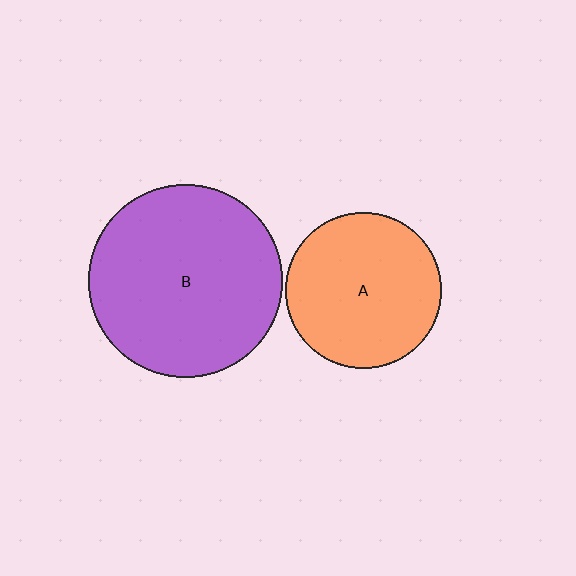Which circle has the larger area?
Circle B (purple).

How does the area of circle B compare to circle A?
Approximately 1.5 times.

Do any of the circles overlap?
No, none of the circles overlap.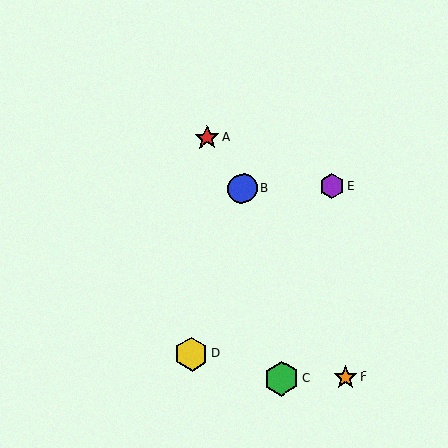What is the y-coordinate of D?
Object D is at y≈354.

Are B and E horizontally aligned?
Yes, both are at y≈189.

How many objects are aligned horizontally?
2 objects (B, E) are aligned horizontally.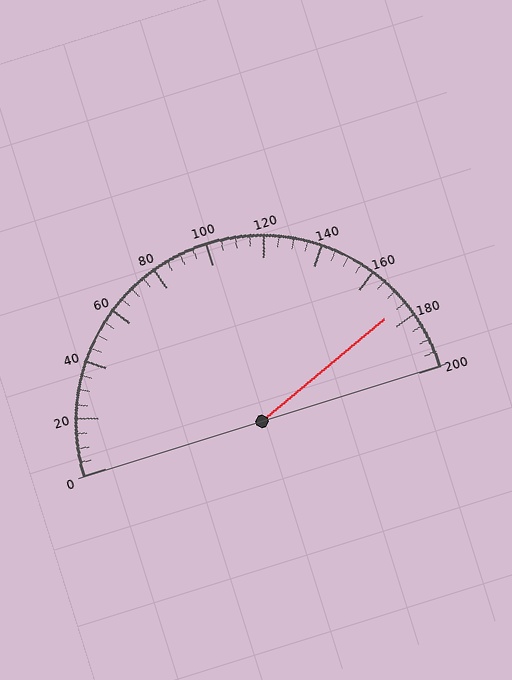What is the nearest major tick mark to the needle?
The nearest major tick mark is 180.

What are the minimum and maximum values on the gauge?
The gauge ranges from 0 to 200.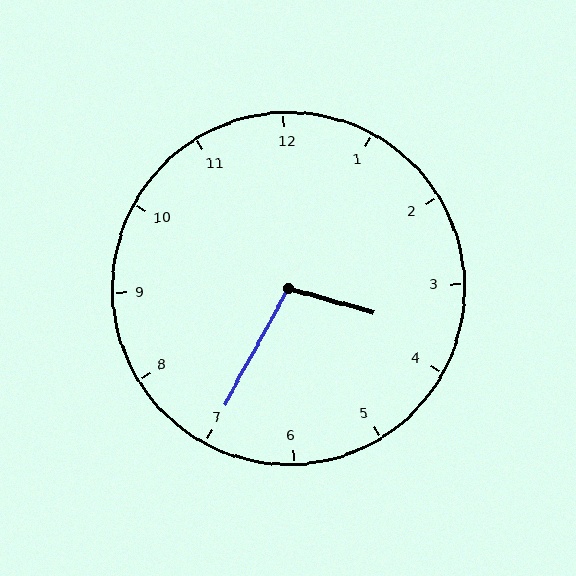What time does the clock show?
3:35.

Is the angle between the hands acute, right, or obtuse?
It is obtuse.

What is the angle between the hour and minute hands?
Approximately 102 degrees.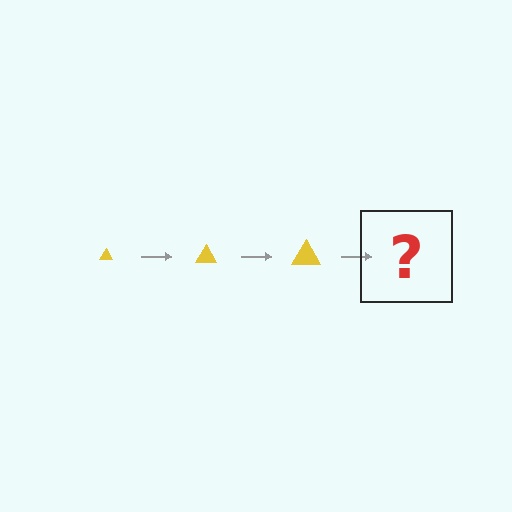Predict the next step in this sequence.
The next step is a yellow triangle, larger than the previous one.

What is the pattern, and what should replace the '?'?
The pattern is that the triangle gets progressively larger each step. The '?' should be a yellow triangle, larger than the previous one.